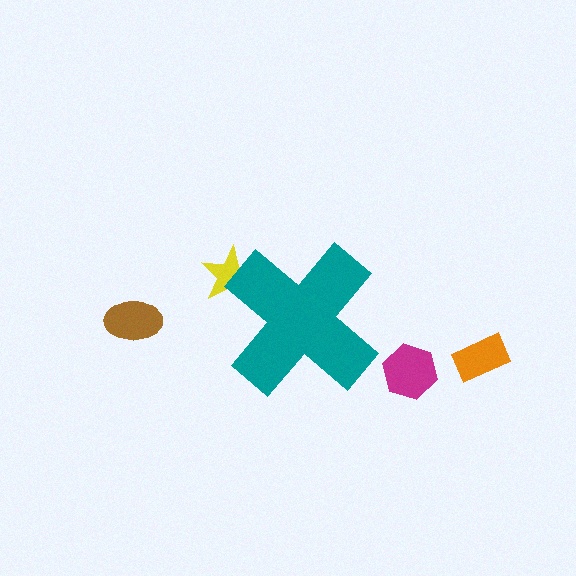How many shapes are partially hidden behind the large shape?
1 shape is partially hidden.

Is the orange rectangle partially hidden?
No, the orange rectangle is fully visible.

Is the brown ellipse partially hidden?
No, the brown ellipse is fully visible.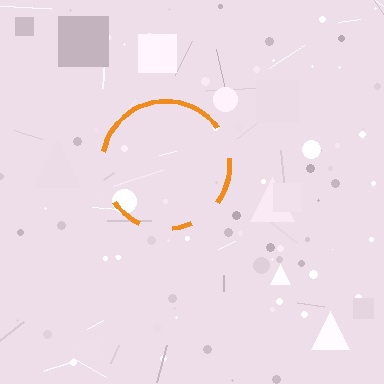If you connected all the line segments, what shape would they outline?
They would outline a circle.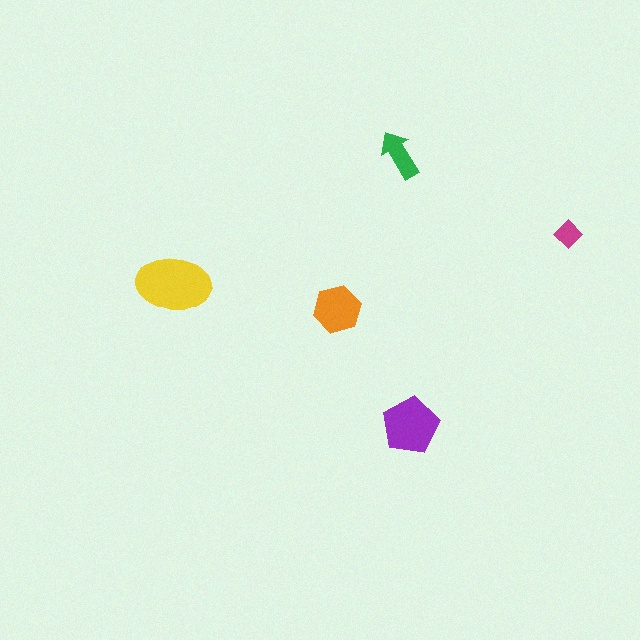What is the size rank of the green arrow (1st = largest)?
4th.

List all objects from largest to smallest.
The yellow ellipse, the purple pentagon, the orange hexagon, the green arrow, the magenta diamond.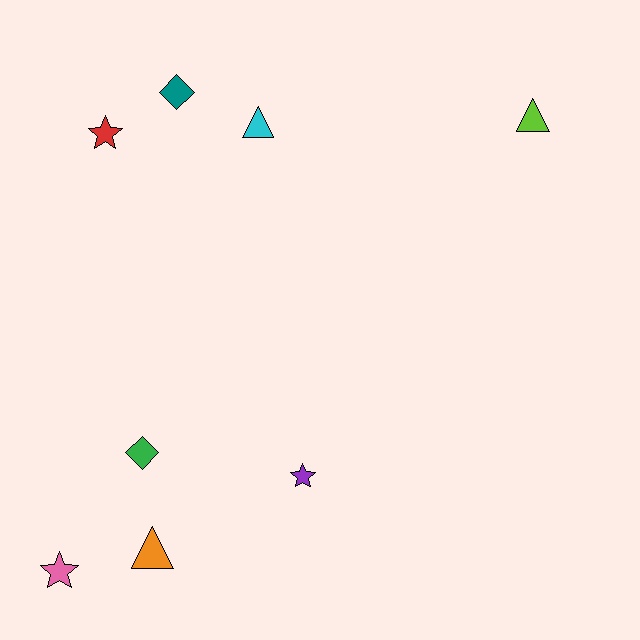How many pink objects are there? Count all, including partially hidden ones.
There is 1 pink object.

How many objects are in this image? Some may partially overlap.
There are 8 objects.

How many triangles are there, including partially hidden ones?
There are 3 triangles.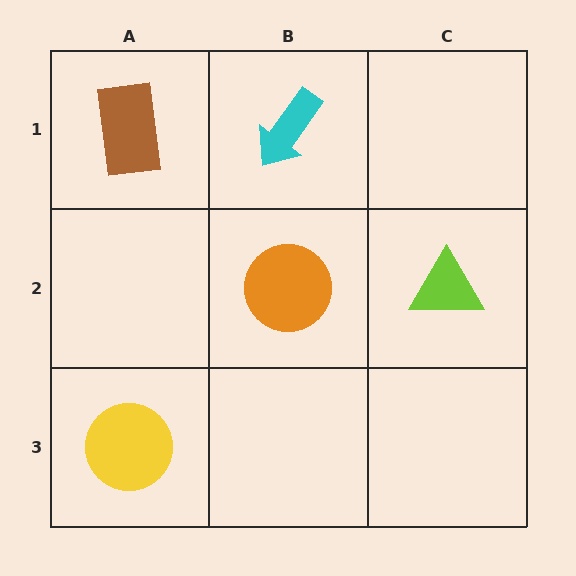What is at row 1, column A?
A brown rectangle.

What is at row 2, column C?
A lime triangle.